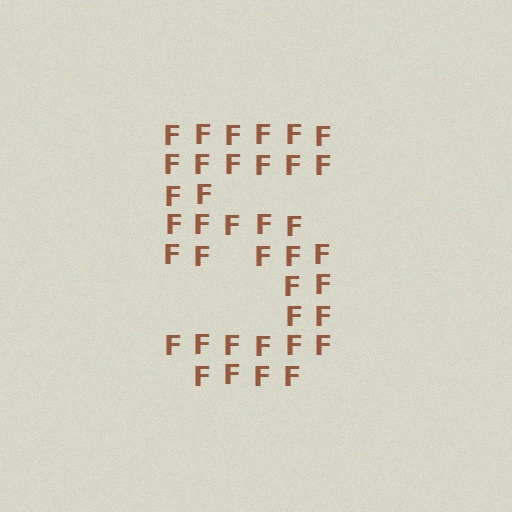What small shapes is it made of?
It is made of small letter F's.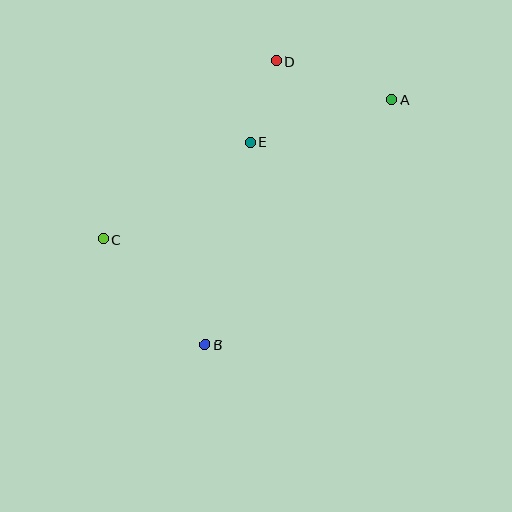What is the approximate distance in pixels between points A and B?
The distance between A and B is approximately 308 pixels.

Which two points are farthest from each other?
Points A and C are farthest from each other.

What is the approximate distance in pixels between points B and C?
The distance between B and C is approximately 147 pixels.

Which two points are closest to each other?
Points D and E are closest to each other.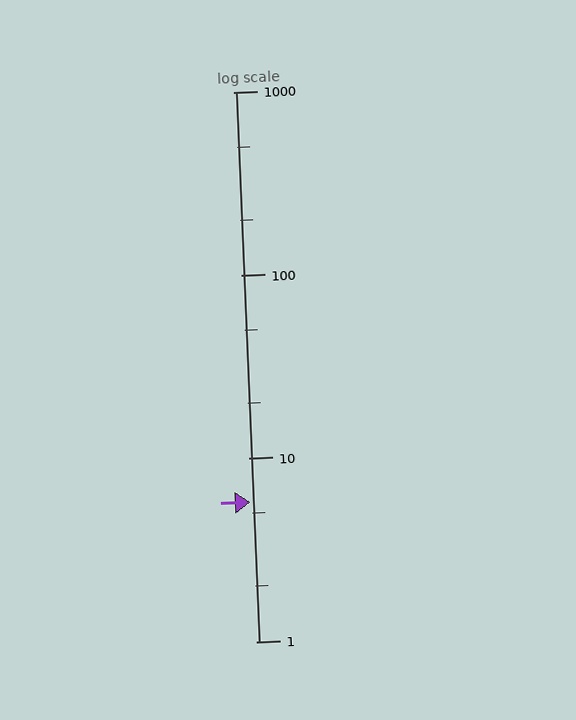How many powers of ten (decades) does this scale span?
The scale spans 3 decades, from 1 to 1000.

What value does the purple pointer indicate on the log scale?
The pointer indicates approximately 5.8.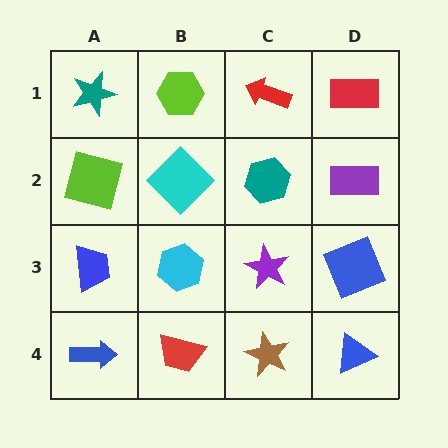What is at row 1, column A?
A teal star.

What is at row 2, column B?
A cyan diamond.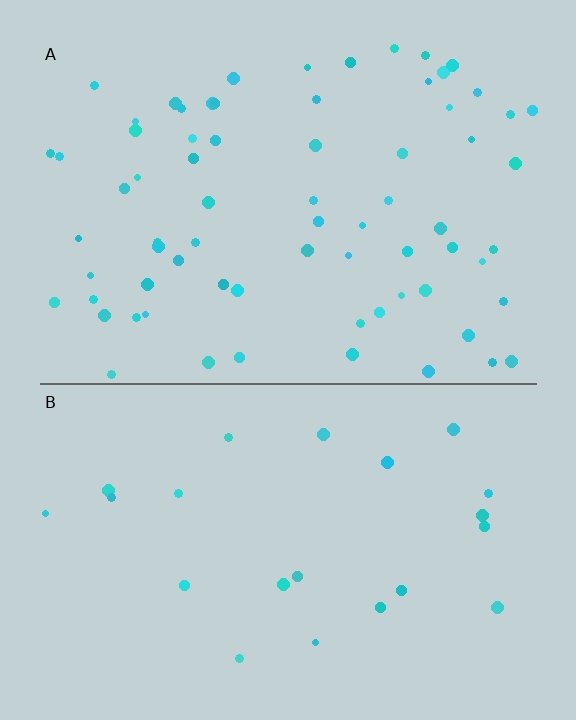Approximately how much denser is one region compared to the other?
Approximately 3.2× — region A over region B.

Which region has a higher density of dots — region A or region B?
A (the top).